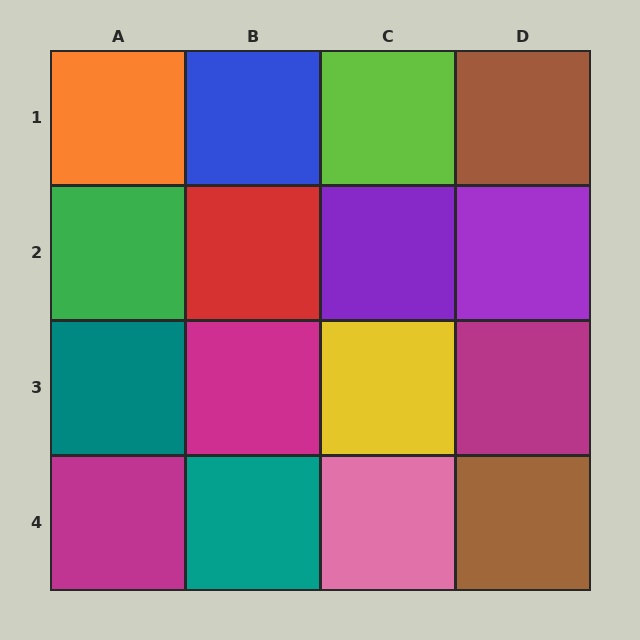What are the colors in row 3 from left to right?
Teal, magenta, yellow, magenta.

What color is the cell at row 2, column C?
Purple.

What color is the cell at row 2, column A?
Green.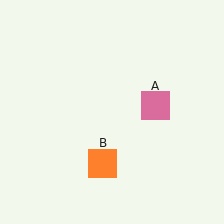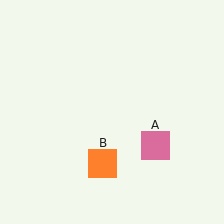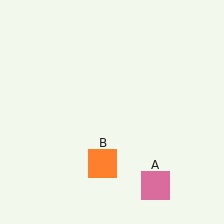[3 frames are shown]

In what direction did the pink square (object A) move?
The pink square (object A) moved down.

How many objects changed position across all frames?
1 object changed position: pink square (object A).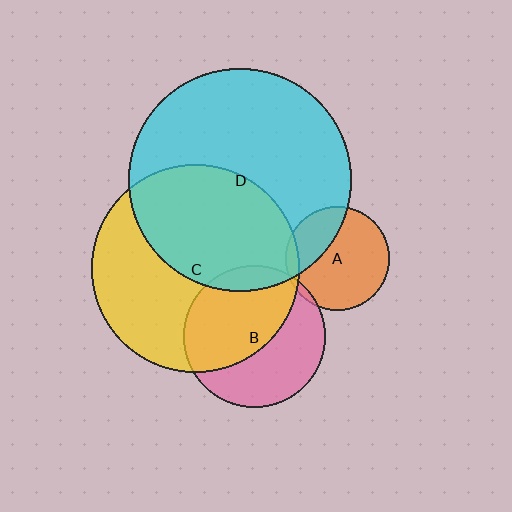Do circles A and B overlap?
Yes.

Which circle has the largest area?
Circle D (cyan).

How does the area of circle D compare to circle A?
Approximately 4.6 times.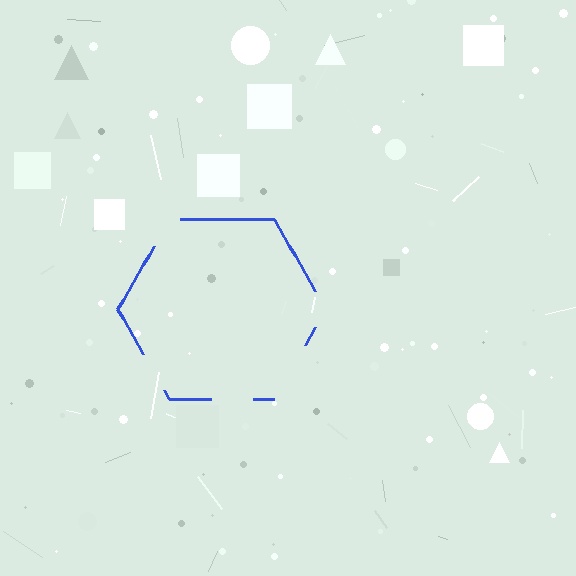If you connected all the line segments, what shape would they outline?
They would outline a hexagon.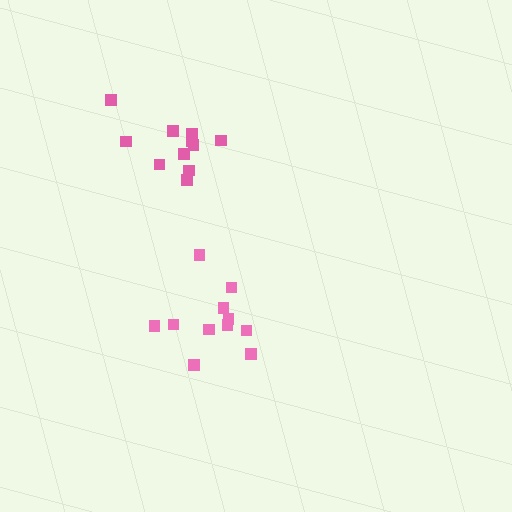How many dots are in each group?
Group 1: 11 dots, Group 2: 11 dots (22 total).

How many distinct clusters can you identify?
There are 2 distinct clusters.